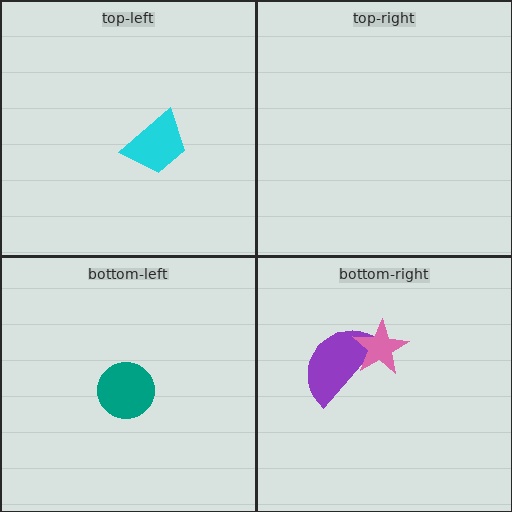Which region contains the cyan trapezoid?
The top-left region.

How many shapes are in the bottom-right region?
2.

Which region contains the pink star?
The bottom-right region.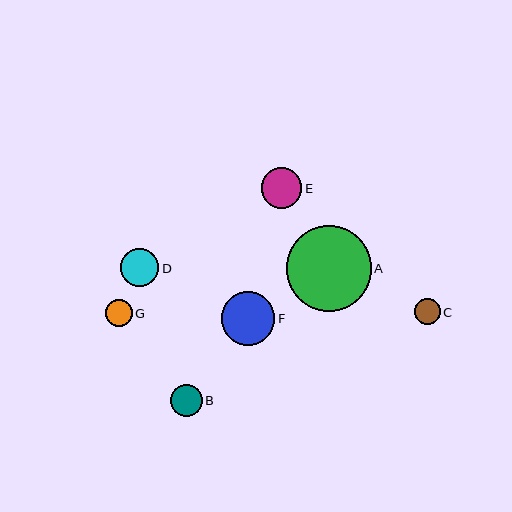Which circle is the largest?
Circle A is the largest with a size of approximately 85 pixels.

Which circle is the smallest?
Circle C is the smallest with a size of approximately 26 pixels.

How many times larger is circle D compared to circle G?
Circle D is approximately 1.4 times the size of circle G.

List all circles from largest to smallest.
From largest to smallest: A, F, E, D, B, G, C.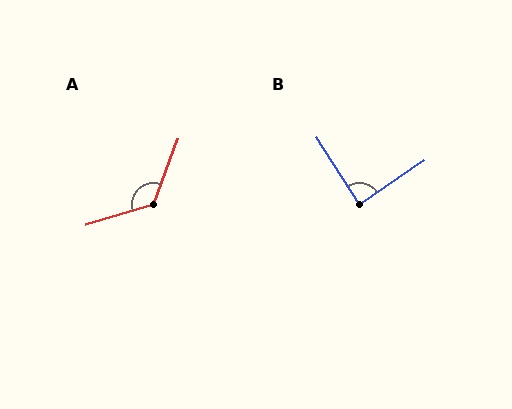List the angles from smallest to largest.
B (88°), A (126°).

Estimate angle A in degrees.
Approximately 126 degrees.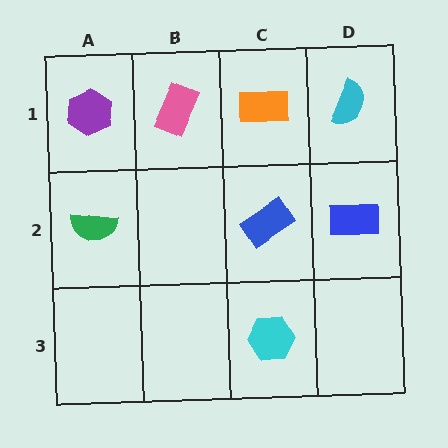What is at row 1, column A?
A purple hexagon.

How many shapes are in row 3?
1 shape.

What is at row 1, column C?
An orange rectangle.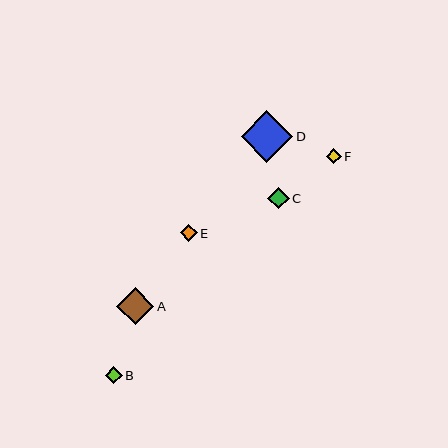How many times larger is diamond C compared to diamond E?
Diamond C is approximately 1.3 times the size of diamond E.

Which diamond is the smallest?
Diamond F is the smallest with a size of approximately 15 pixels.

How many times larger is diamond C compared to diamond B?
Diamond C is approximately 1.3 times the size of diamond B.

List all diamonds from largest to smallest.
From largest to smallest: D, A, C, E, B, F.